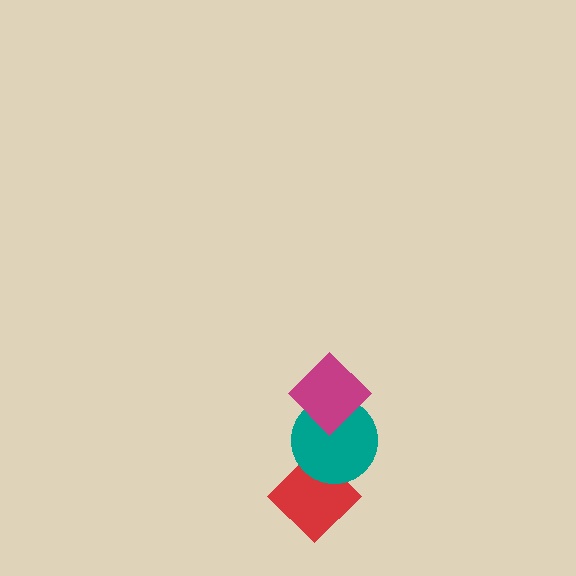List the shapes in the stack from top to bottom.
From top to bottom: the magenta diamond, the teal circle, the red diamond.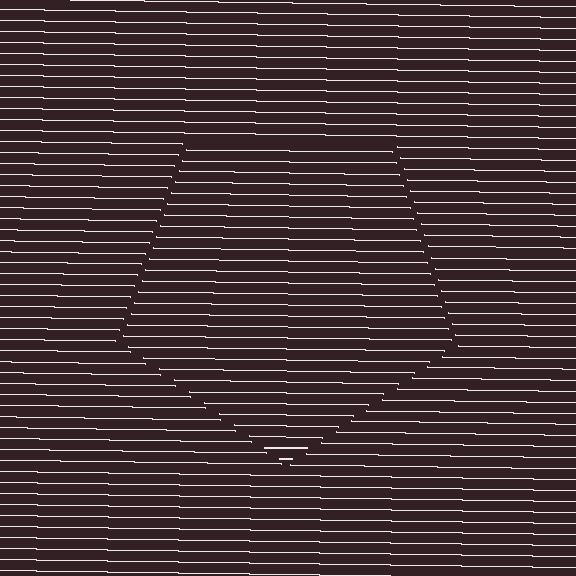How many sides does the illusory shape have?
5 sides — the line-ends trace a pentagon.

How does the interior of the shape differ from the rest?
The interior of the shape contains the same grating, shifted by half a period — the contour is defined by the phase discontinuity where line-ends from the inner and outer gratings abut.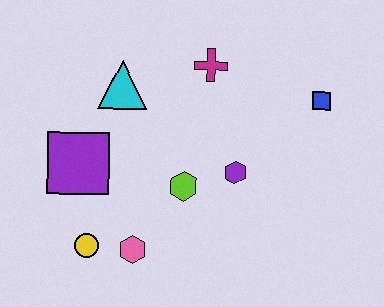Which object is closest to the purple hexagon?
The lime hexagon is closest to the purple hexagon.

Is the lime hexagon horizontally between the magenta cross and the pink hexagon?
Yes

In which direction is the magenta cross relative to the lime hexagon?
The magenta cross is above the lime hexagon.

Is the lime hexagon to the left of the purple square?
No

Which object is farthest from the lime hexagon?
The blue square is farthest from the lime hexagon.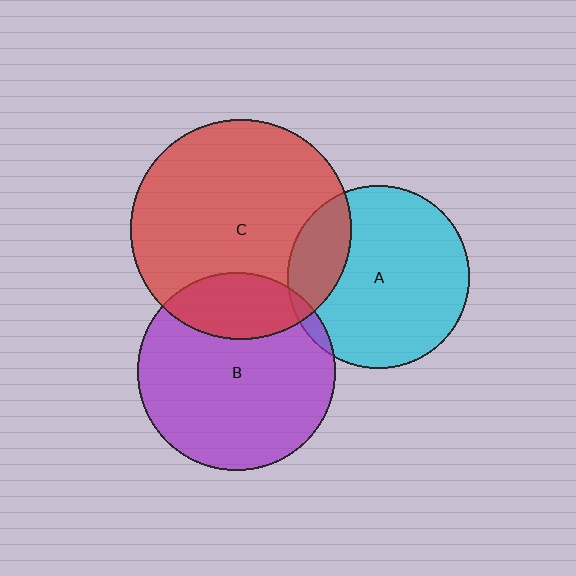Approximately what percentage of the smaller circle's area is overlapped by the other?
Approximately 25%.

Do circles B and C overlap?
Yes.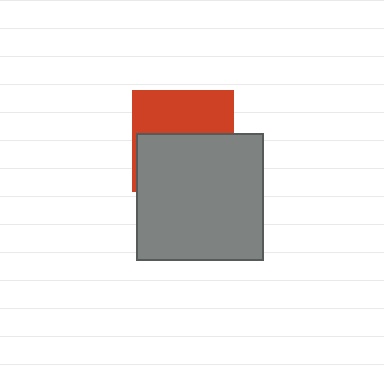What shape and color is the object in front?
The object in front is a gray square.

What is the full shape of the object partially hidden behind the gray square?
The partially hidden object is a red square.